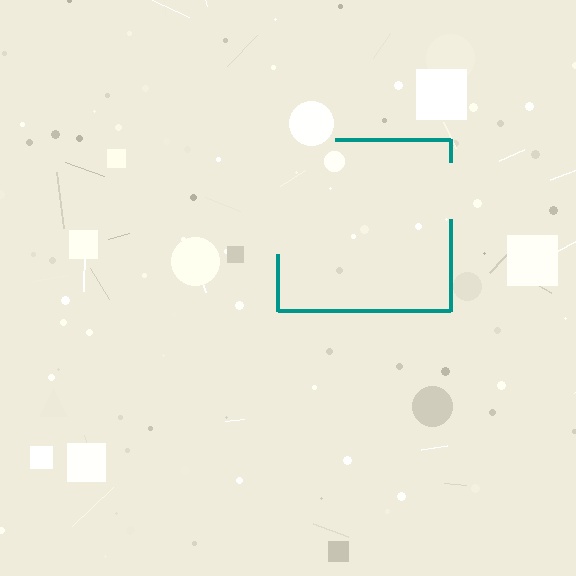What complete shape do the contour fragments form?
The contour fragments form a square.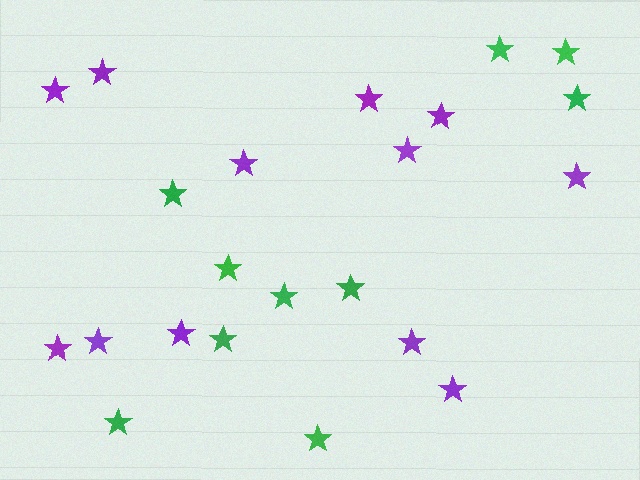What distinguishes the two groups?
There are 2 groups: one group of purple stars (12) and one group of green stars (10).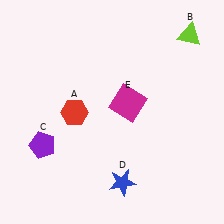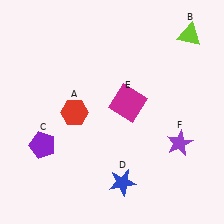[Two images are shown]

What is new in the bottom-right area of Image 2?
A purple star (F) was added in the bottom-right area of Image 2.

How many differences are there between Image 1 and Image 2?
There is 1 difference between the two images.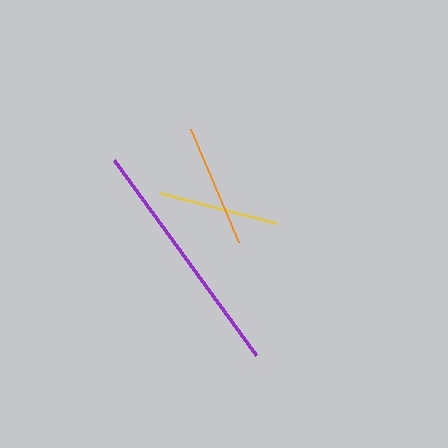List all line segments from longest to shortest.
From longest to shortest: purple, orange, yellow.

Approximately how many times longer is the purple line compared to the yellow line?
The purple line is approximately 2.0 times the length of the yellow line.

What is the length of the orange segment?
The orange segment is approximately 123 pixels long.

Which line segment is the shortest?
The yellow line is the shortest at approximately 120 pixels.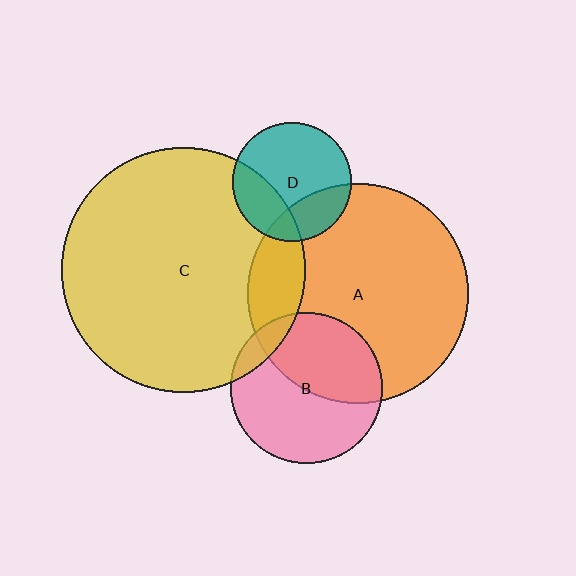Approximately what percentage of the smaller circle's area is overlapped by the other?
Approximately 10%.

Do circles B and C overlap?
Yes.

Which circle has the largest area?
Circle C (yellow).